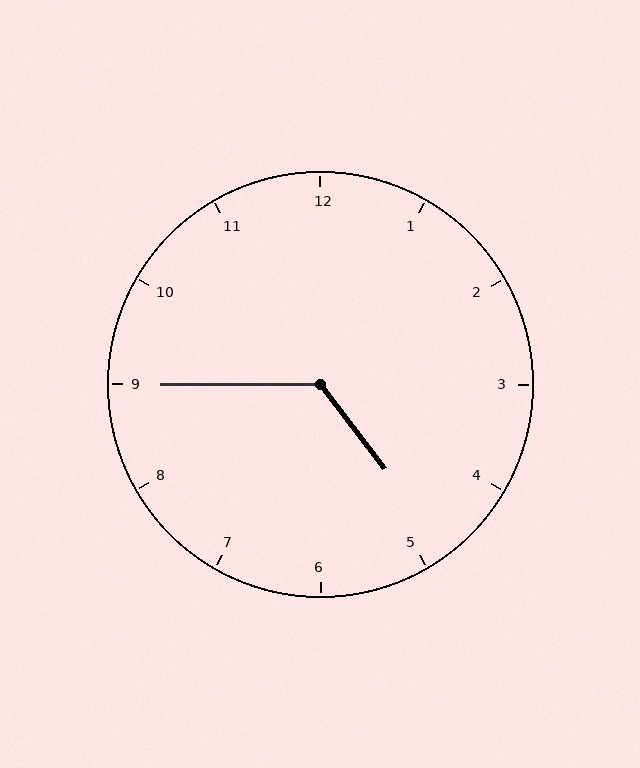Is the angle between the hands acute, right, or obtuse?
It is obtuse.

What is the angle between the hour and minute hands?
Approximately 128 degrees.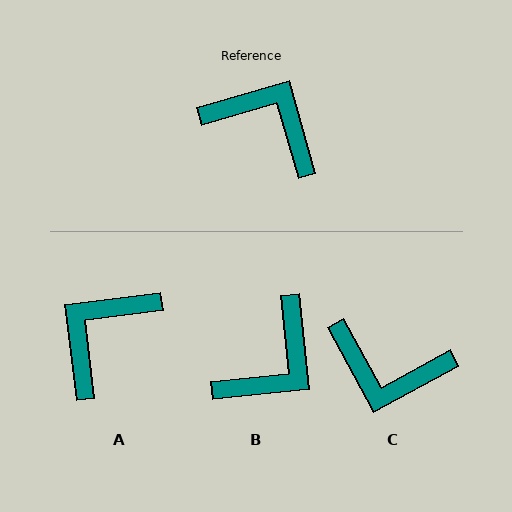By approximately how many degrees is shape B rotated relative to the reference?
Approximately 100 degrees clockwise.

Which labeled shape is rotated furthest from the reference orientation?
C, about 168 degrees away.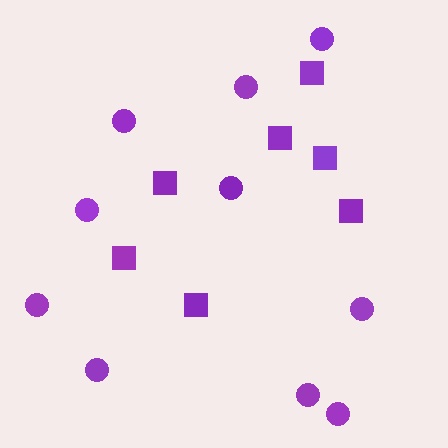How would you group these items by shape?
There are 2 groups: one group of squares (7) and one group of circles (10).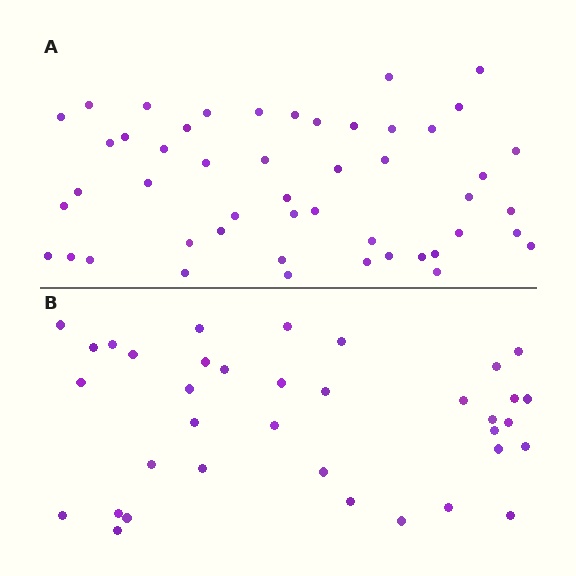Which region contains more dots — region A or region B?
Region A (the top region) has more dots.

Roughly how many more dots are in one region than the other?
Region A has approximately 15 more dots than region B.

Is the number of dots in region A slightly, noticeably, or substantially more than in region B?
Region A has noticeably more, but not dramatically so. The ratio is roughly 1.4 to 1.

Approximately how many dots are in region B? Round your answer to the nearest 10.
About 40 dots. (The exact count is 36, which rounds to 40.)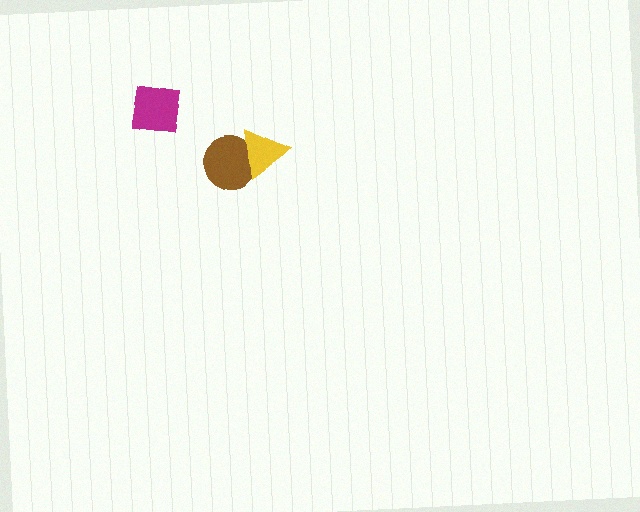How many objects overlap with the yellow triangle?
1 object overlaps with the yellow triangle.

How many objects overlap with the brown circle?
1 object overlaps with the brown circle.